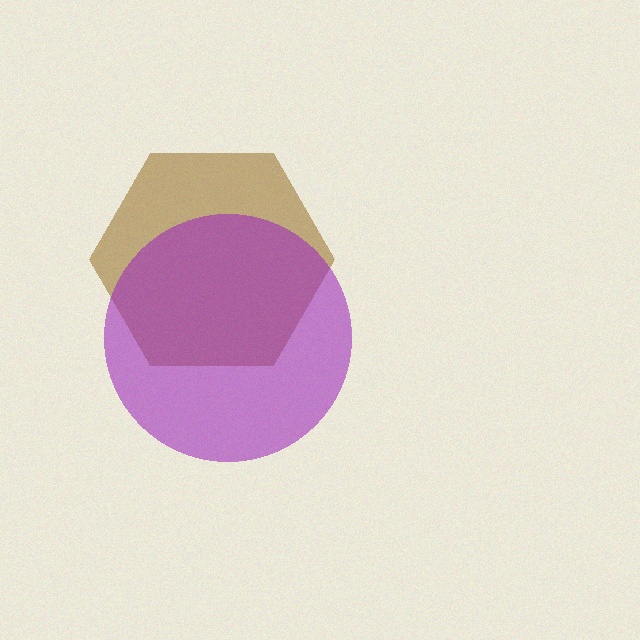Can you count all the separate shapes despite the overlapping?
Yes, there are 2 separate shapes.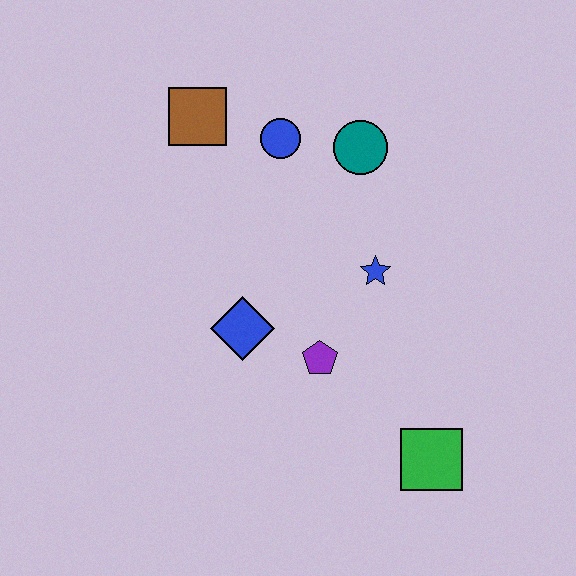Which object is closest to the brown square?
The blue circle is closest to the brown square.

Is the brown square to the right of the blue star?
No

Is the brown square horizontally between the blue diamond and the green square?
No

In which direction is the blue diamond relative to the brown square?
The blue diamond is below the brown square.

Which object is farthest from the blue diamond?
The green square is farthest from the blue diamond.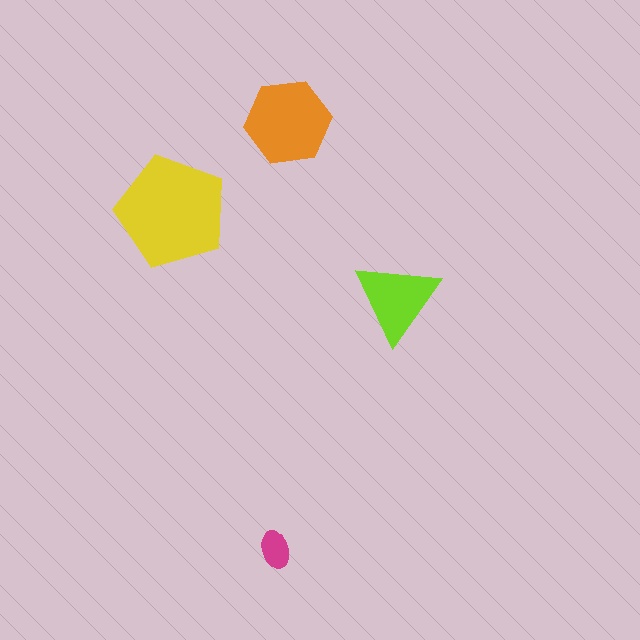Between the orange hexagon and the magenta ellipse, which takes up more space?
The orange hexagon.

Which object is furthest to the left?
The yellow pentagon is leftmost.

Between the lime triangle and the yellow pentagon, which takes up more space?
The yellow pentagon.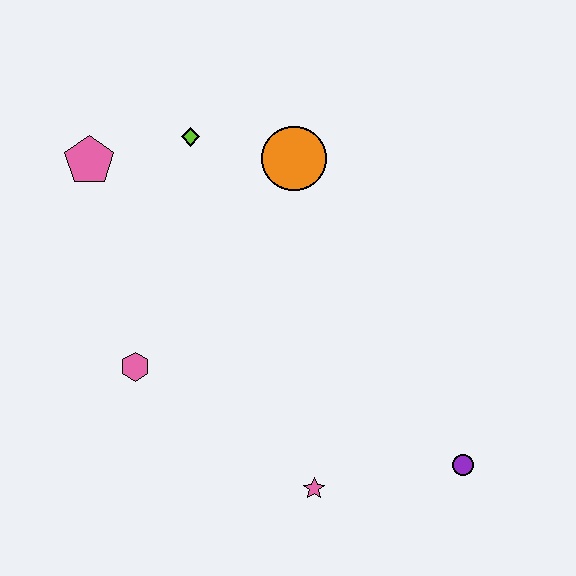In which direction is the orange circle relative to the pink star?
The orange circle is above the pink star.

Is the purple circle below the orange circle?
Yes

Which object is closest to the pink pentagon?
The lime diamond is closest to the pink pentagon.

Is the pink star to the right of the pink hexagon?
Yes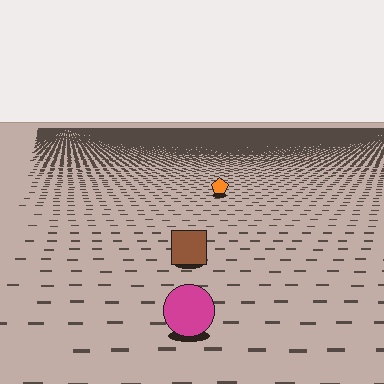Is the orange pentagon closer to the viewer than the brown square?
No. The brown square is closer — you can tell from the texture gradient: the ground texture is coarser near it.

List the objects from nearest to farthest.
From nearest to farthest: the magenta circle, the brown square, the orange pentagon.